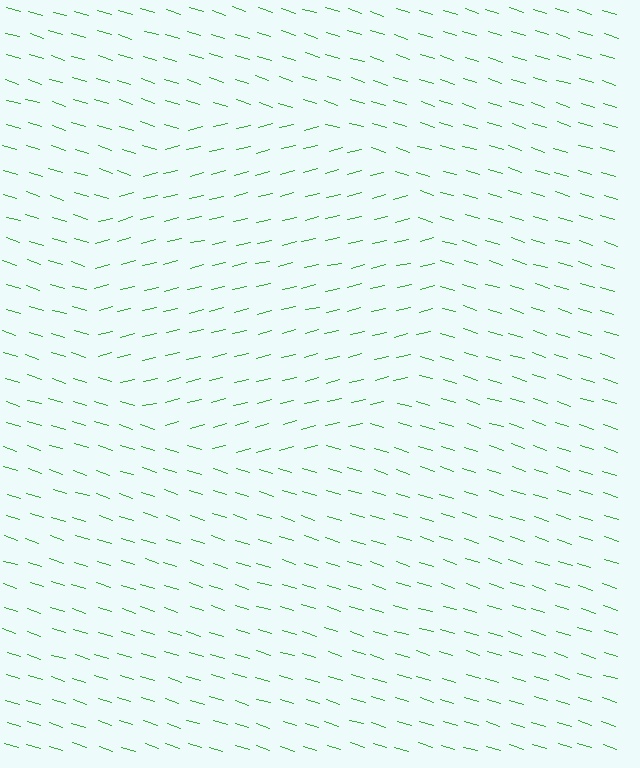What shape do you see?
I see a circle.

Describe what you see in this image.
The image is filled with small green line segments. A circle region in the image has lines oriented differently from the surrounding lines, creating a visible texture boundary.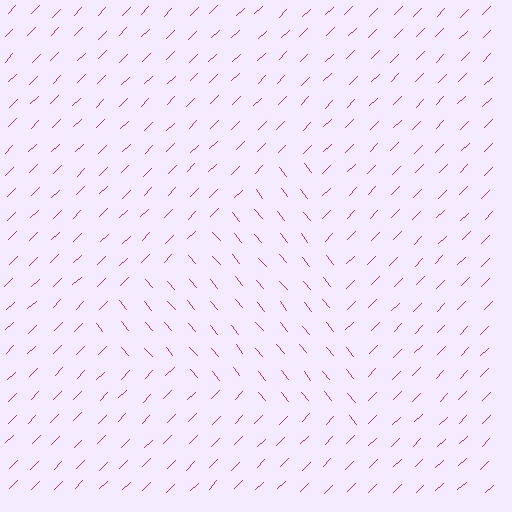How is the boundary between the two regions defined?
The boundary is defined purely by a change in line orientation (approximately 84 degrees difference). All lines are the same color and thickness.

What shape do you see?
I see a triangle.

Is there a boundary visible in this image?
Yes, there is a texture boundary formed by a change in line orientation.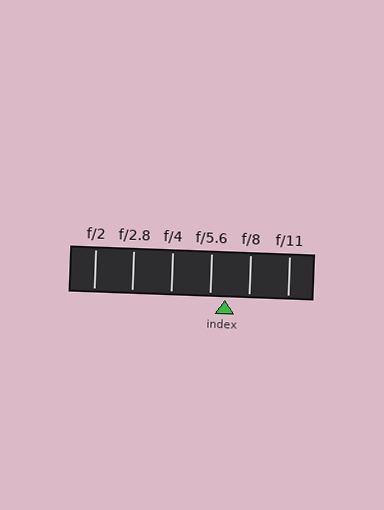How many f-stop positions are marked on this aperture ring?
There are 6 f-stop positions marked.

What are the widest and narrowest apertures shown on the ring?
The widest aperture shown is f/2 and the narrowest is f/11.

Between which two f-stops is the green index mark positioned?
The index mark is between f/5.6 and f/8.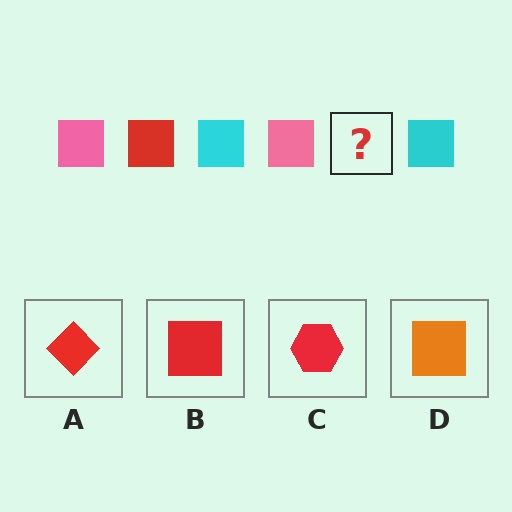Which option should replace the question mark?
Option B.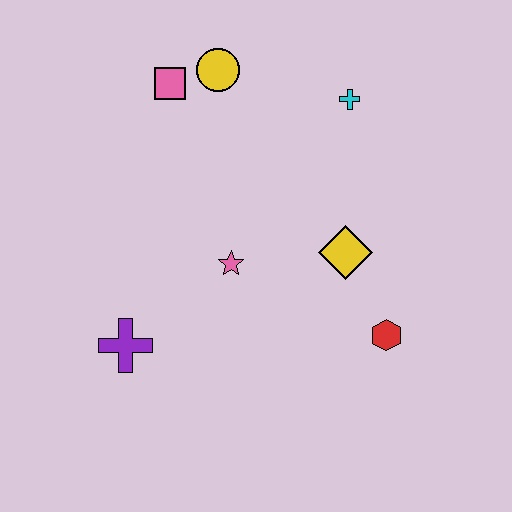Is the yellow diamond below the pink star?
No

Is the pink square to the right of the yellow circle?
No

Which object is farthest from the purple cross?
The cyan cross is farthest from the purple cross.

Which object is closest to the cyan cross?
The yellow circle is closest to the cyan cross.